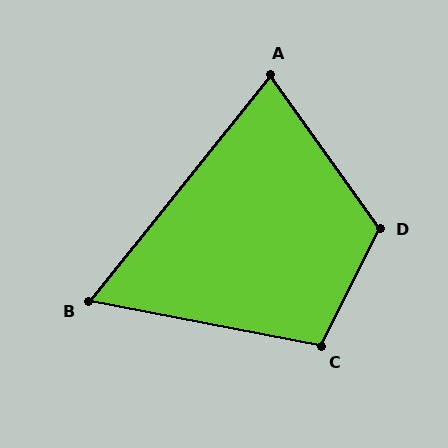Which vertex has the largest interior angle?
D, at approximately 118 degrees.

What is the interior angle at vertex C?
Approximately 106 degrees (obtuse).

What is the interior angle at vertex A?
Approximately 74 degrees (acute).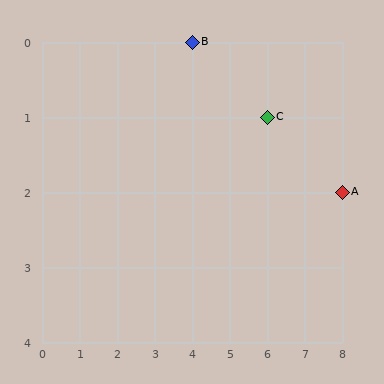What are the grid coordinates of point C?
Point C is at grid coordinates (6, 1).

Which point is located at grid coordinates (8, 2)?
Point A is at (8, 2).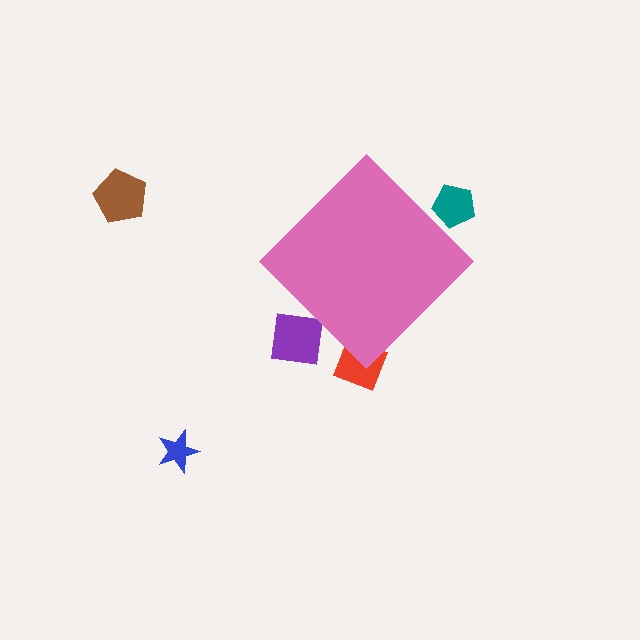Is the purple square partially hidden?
Yes, the purple square is partially hidden behind the pink diamond.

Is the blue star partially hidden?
No, the blue star is fully visible.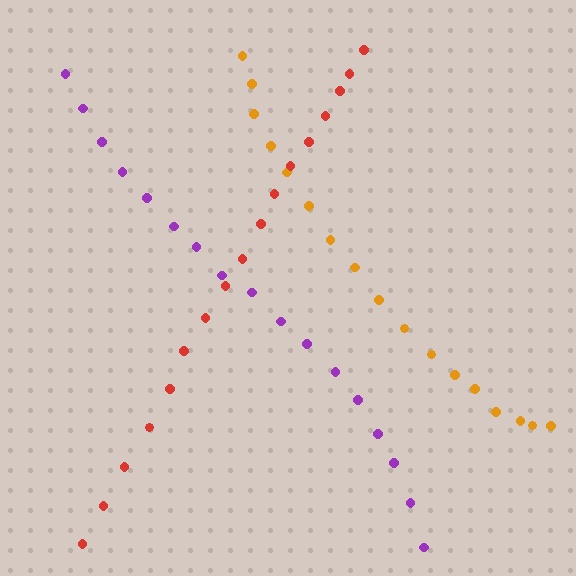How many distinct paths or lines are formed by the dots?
There are 3 distinct paths.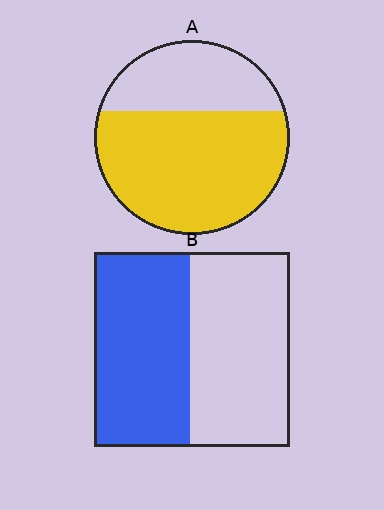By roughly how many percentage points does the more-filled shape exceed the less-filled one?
By roughly 20 percentage points (A over B).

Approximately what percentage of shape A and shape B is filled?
A is approximately 65% and B is approximately 50%.